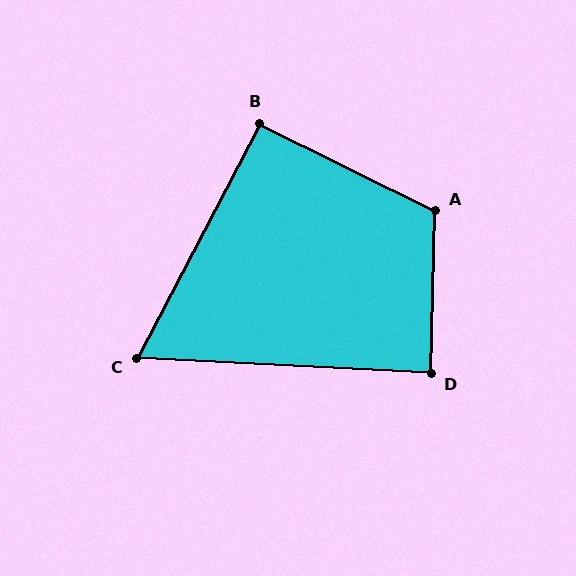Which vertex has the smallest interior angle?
C, at approximately 65 degrees.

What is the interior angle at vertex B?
Approximately 91 degrees (approximately right).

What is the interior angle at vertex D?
Approximately 89 degrees (approximately right).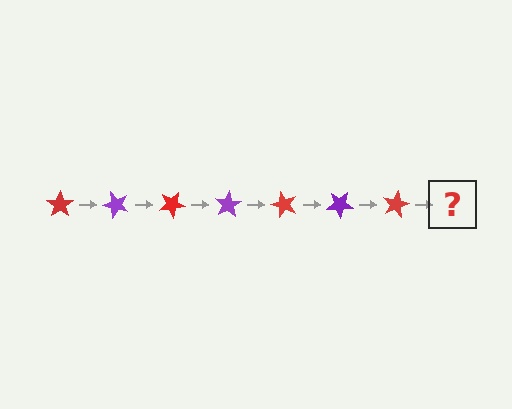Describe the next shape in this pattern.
It should be a purple star, rotated 350 degrees from the start.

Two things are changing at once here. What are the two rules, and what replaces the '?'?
The two rules are that it rotates 50 degrees each step and the color cycles through red and purple. The '?' should be a purple star, rotated 350 degrees from the start.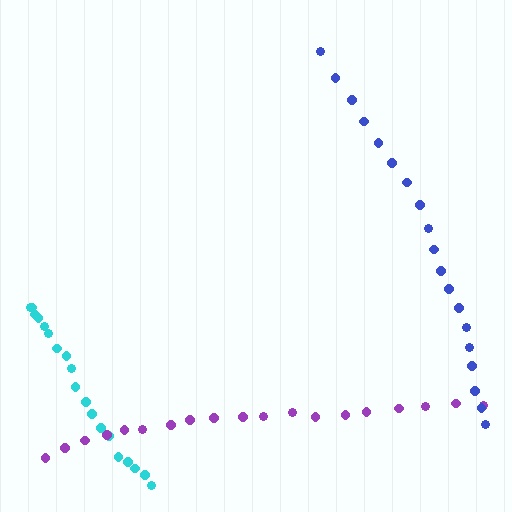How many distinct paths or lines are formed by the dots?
There are 3 distinct paths.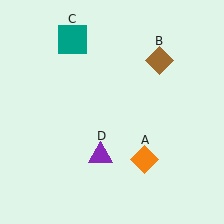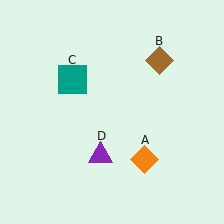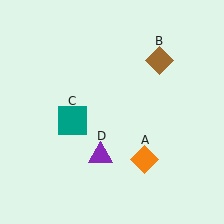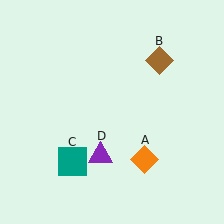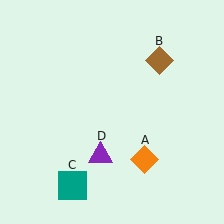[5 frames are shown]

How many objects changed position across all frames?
1 object changed position: teal square (object C).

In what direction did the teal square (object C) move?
The teal square (object C) moved down.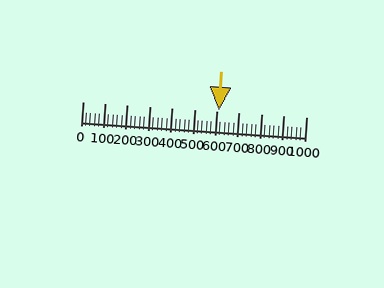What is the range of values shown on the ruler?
The ruler shows values from 0 to 1000.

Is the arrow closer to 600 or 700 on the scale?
The arrow is closer to 600.